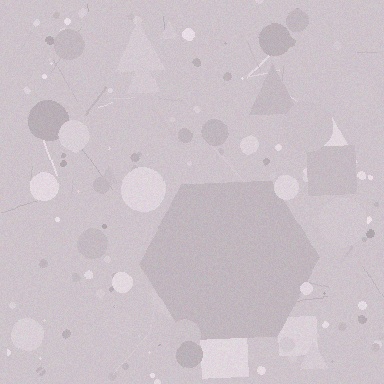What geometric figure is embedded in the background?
A hexagon is embedded in the background.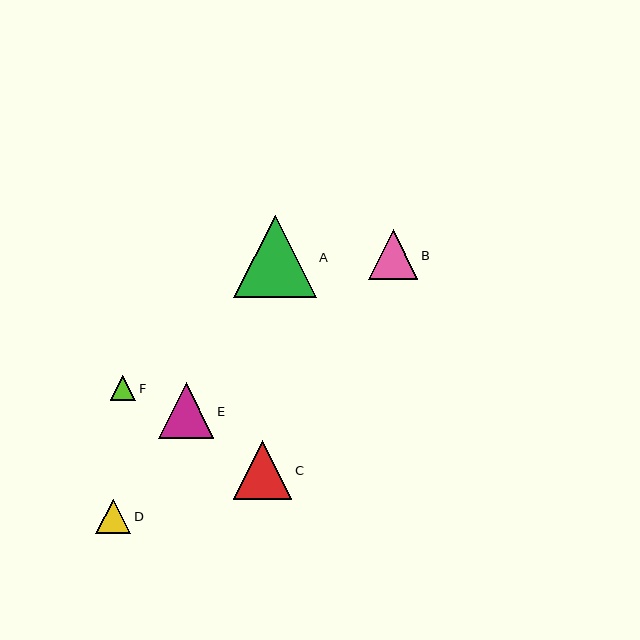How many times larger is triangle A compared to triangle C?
Triangle A is approximately 1.4 times the size of triangle C.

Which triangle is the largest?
Triangle A is the largest with a size of approximately 83 pixels.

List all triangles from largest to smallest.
From largest to smallest: A, C, E, B, D, F.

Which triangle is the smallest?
Triangle F is the smallest with a size of approximately 25 pixels.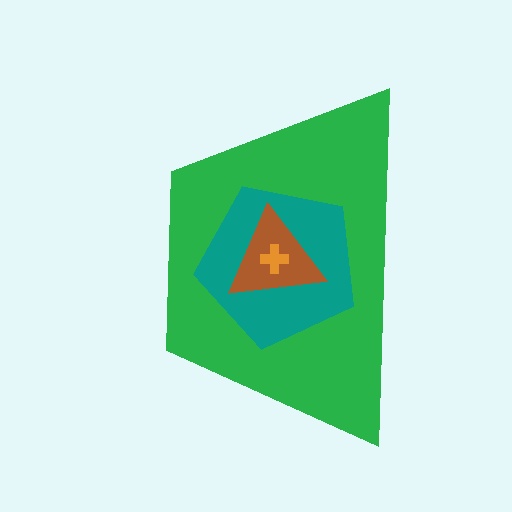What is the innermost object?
The orange cross.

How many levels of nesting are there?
4.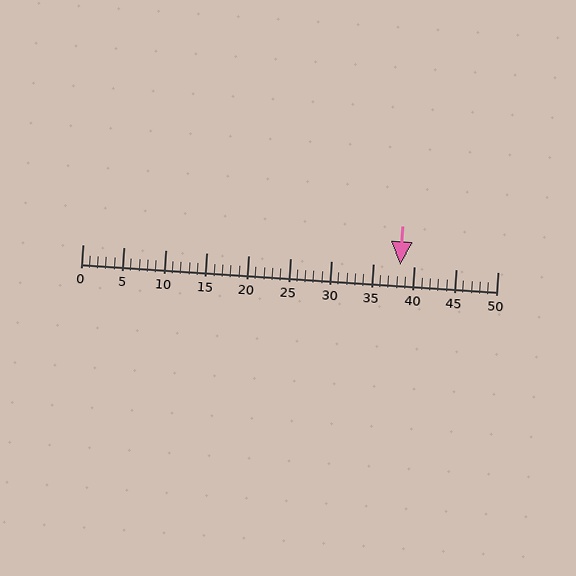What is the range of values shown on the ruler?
The ruler shows values from 0 to 50.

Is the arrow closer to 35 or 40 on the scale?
The arrow is closer to 40.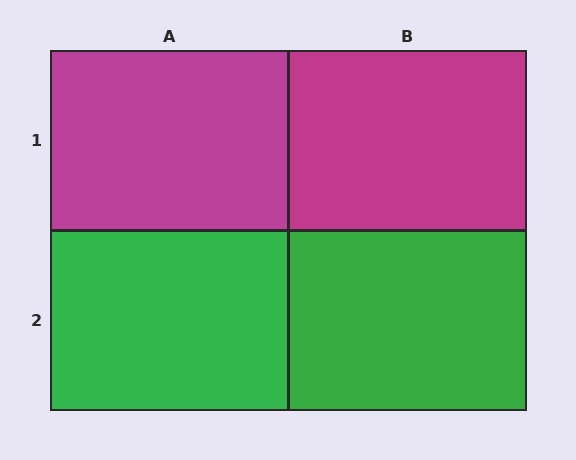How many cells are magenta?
2 cells are magenta.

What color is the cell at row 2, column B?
Green.